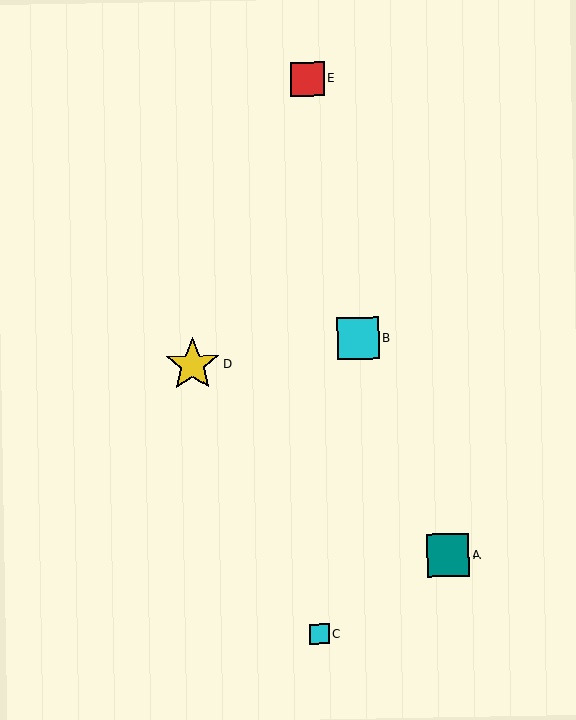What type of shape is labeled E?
Shape E is a red square.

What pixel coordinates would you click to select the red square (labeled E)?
Click at (307, 79) to select the red square E.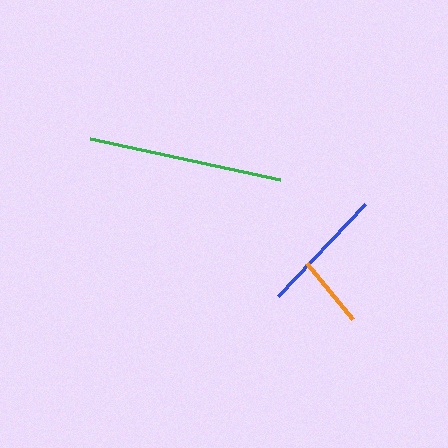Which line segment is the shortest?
The orange line is the shortest at approximately 72 pixels.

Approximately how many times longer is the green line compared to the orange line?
The green line is approximately 2.7 times the length of the orange line.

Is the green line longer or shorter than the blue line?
The green line is longer than the blue line.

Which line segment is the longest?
The green line is the longest at approximately 195 pixels.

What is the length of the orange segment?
The orange segment is approximately 72 pixels long.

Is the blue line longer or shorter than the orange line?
The blue line is longer than the orange line.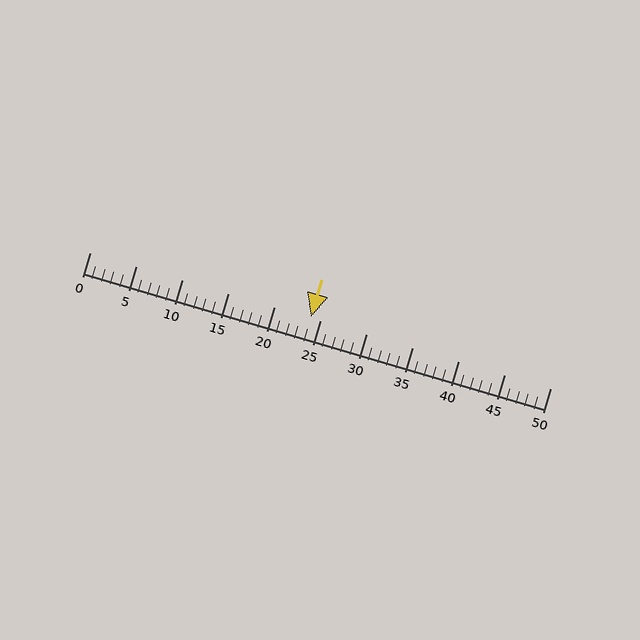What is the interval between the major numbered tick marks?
The major tick marks are spaced 5 units apart.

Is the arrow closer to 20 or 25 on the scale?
The arrow is closer to 25.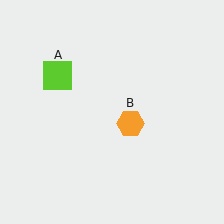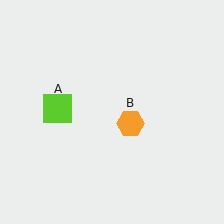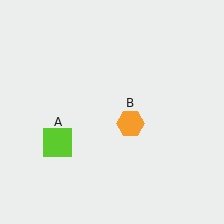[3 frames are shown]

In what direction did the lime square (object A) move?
The lime square (object A) moved down.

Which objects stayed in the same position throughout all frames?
Orange hexagon (object B) remained stationary.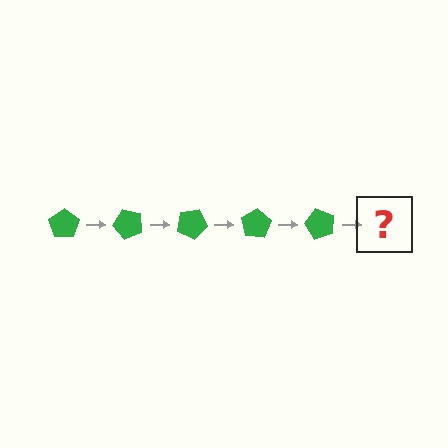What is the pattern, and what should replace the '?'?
The pattern is that the pentagon rotates 50 degrees each step. The '?' should be a green pentagon rotated 250 degrees.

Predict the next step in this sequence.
The next step is a green pentagon rotated 250 degrees.